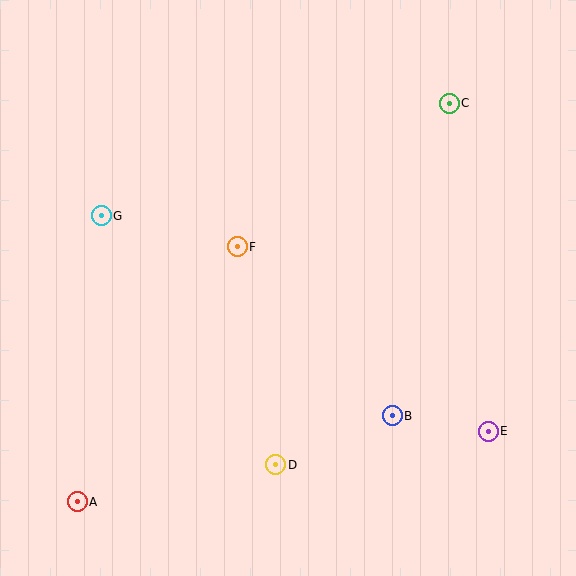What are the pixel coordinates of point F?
Point F is at (237, 247).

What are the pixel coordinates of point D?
Point D is at (276, 465).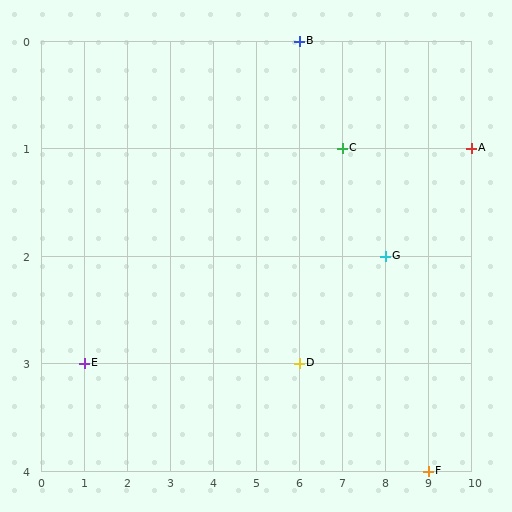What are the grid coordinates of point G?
Point G is at grid coordinates (8, 2).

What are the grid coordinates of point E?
Point E is at grid coordinates (1, 3).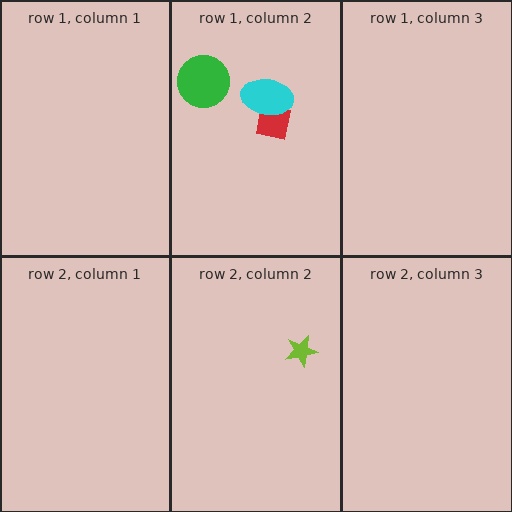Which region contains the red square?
The row 1, column 2 region.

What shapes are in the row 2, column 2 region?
The lime star.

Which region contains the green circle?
The row 1, column 2 region.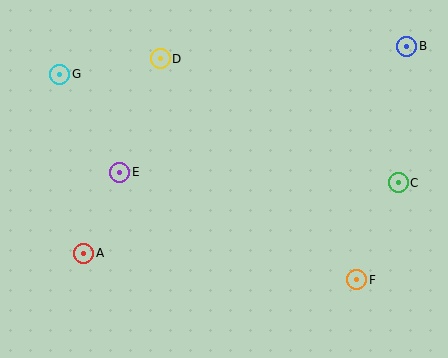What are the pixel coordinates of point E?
Point E is at (120, 172).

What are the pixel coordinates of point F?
Point F is at (357, 280).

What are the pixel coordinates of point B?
Point B is at (407, 46).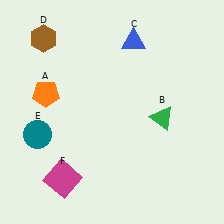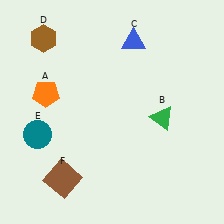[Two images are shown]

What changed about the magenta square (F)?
In Image 1, F is magenta. In Image 2, it changed to brown.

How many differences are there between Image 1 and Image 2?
There is 1 difference between the two images.